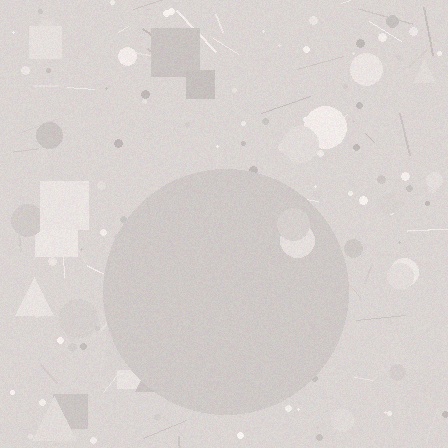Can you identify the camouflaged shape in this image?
The camouflaged shape is a circle.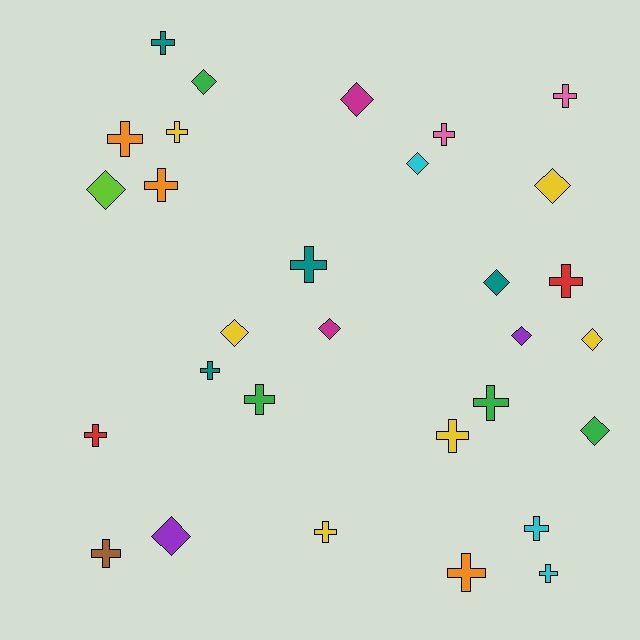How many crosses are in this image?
There are 18 crosses.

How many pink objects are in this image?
There are 2 pink objects.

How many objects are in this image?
There are 30 objects.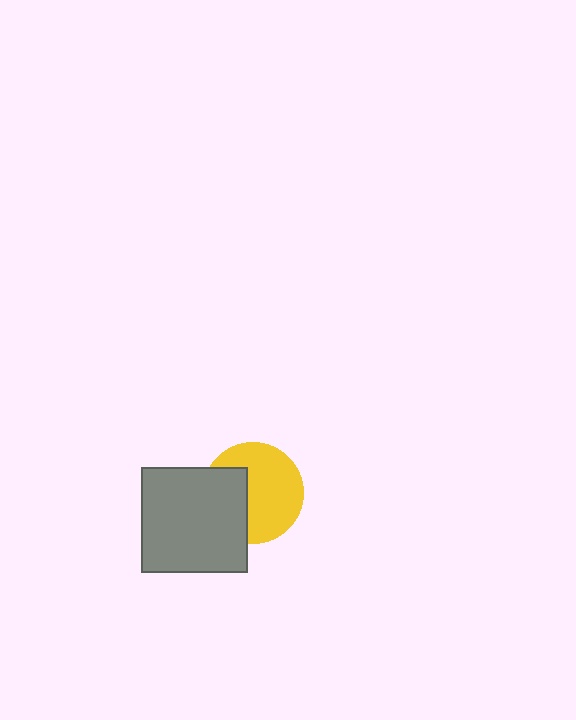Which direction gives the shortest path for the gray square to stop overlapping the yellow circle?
Moving left gives the shortest separation.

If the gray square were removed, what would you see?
You would see the complete yellow circle.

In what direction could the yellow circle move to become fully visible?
The yellow circle could move right. That would shift it out from behind the gray square entirely.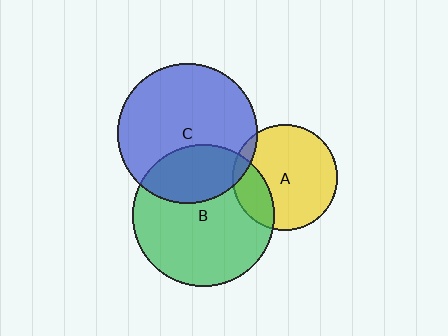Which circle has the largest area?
Circle B (green).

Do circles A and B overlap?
Yes.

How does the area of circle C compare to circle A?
Approximately 1.8 times.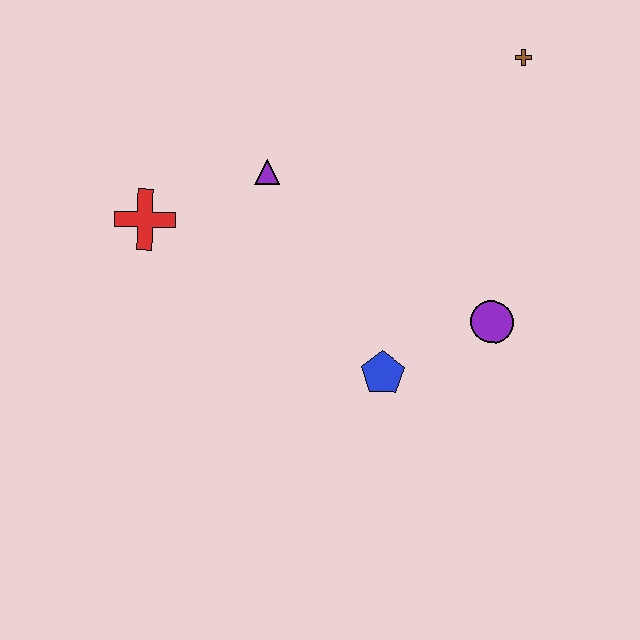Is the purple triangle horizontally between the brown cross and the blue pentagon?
No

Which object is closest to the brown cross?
The purple circle is closest to the brown cross.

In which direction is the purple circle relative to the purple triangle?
The purple circle is to the right of the purple triangle.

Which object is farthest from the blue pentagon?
The brown cross is farthest from the blue pentagon.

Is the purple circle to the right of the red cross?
Yes